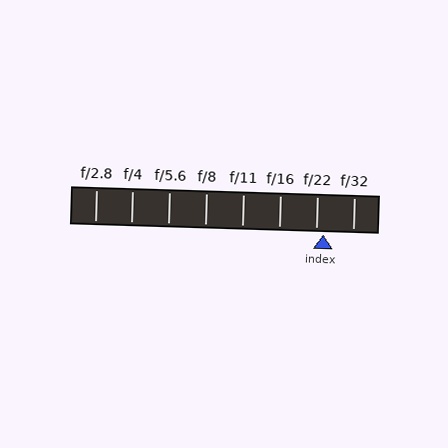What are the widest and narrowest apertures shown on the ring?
The widest aperture shown is f/2.8 and the narrowest is f/32.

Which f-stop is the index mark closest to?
The index mark is closest to f/22.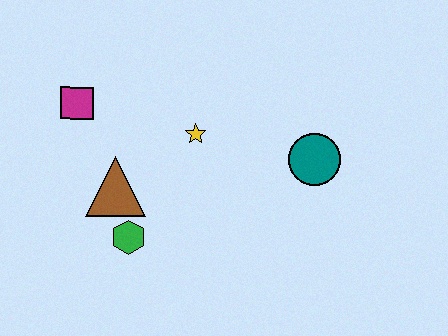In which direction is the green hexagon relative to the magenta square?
The green hexagon is below the magenta square.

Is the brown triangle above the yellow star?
No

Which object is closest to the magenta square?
The brown triangle is closest to the magenta square.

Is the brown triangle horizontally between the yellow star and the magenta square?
Yes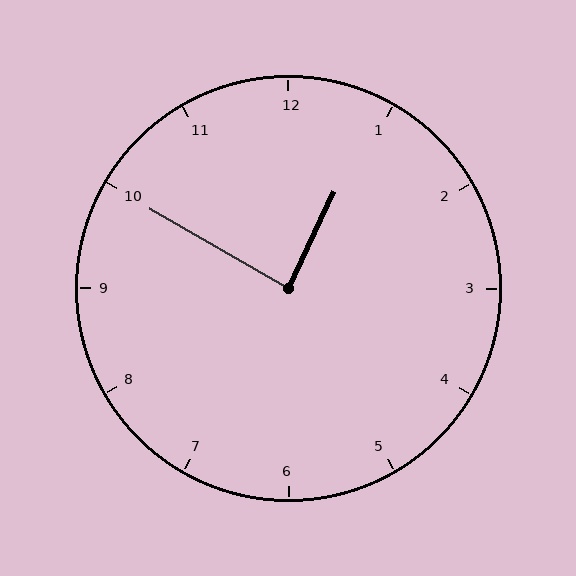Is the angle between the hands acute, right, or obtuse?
It is right.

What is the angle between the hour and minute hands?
Approximately 85 degrees.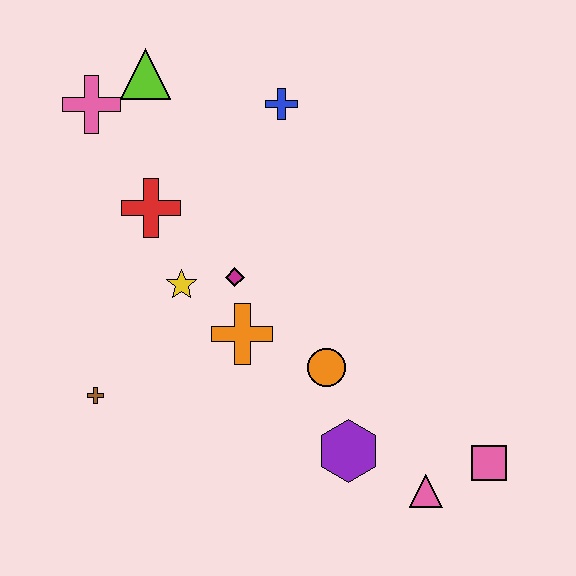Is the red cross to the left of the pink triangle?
Yes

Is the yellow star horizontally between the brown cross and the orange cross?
Yes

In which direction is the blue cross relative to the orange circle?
The blue cross is above the orange circle.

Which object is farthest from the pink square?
The pink cross is farthest from the pink square.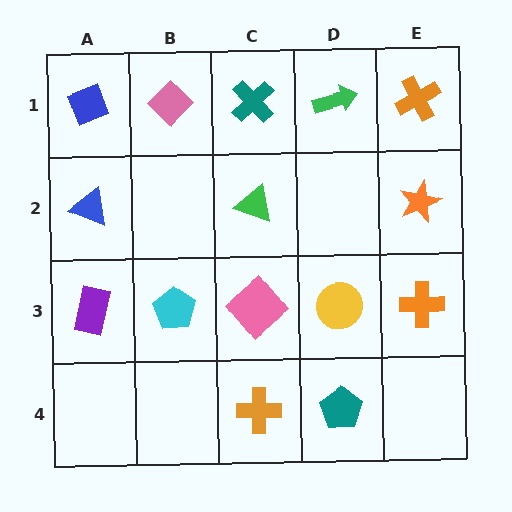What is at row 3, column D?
A yellow circle.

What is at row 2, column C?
A green triangle.